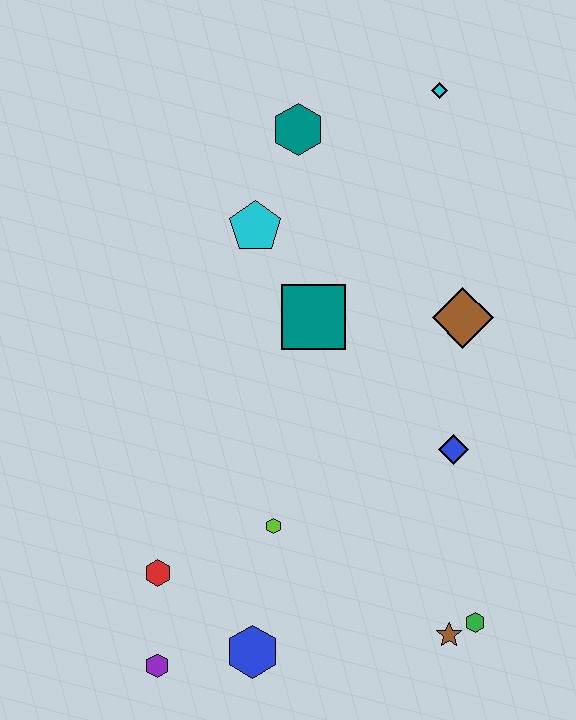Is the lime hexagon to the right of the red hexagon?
Yes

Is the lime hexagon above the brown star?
Yes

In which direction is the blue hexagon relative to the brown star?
The blue hexagon is to the left of the brown star.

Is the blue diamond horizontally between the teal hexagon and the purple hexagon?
No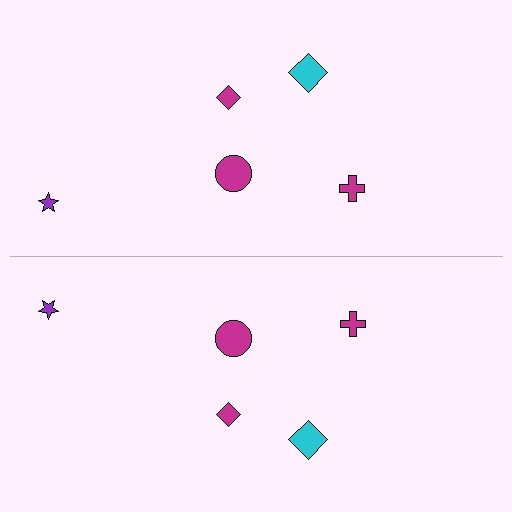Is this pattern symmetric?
Yes, this pattern has bilateral (reflection) symmetry.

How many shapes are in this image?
There are 10 shapes in this image.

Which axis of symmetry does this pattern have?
The pattern has a horizontal axis of symmetry running through the center of the image.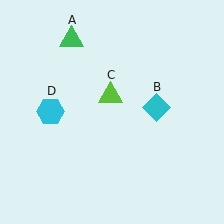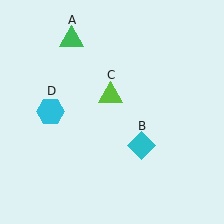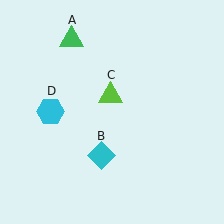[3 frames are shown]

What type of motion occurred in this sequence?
The cyan diamond (object B) rotated clockwise around the center of the scene.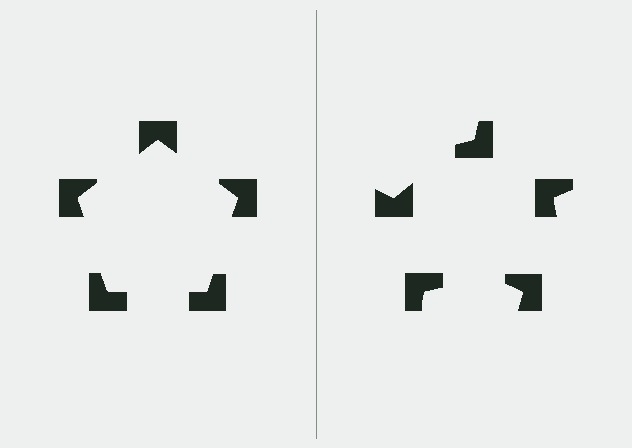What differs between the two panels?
The notched squares are positioned identically on both sides; only the wedge orientations differ. On the left they align to a pentagon; on the right they are misaligned.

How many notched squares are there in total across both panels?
10 — 5 on each side.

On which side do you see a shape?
An illusory pentagon appears on the left side. On the right side the wedge cuts are rotated, so no coherent shape forms.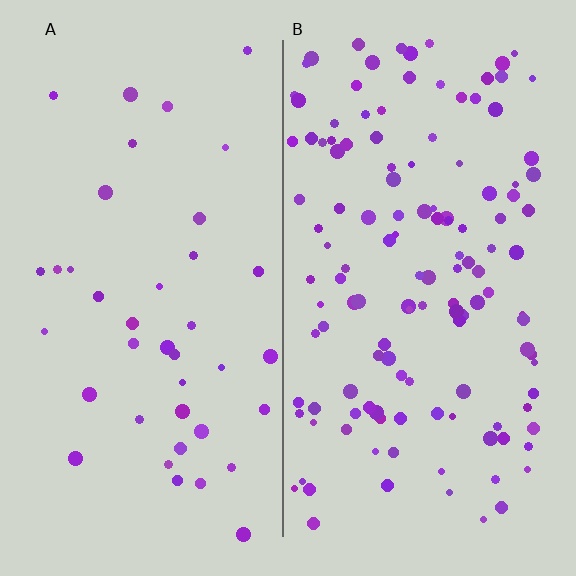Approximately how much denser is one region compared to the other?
Approximately 3.4× — region B over region A.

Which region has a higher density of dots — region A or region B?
B (the right).